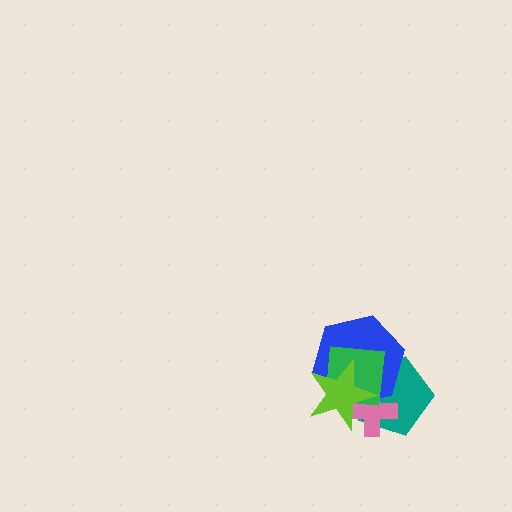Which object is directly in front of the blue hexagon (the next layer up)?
The pink cross is directly in front of the blue hexagon.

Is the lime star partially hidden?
No, no other shape covers it.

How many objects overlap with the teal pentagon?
4 objects overlap with the teal pentagon.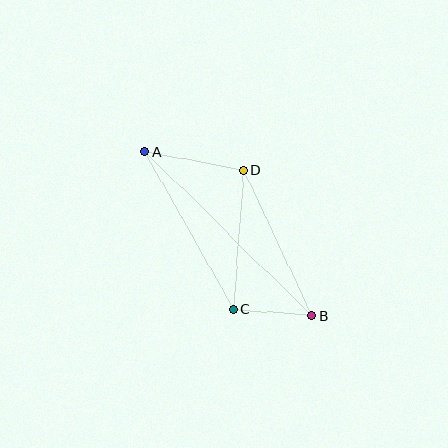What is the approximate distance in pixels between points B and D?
The distance between B and D is approximately 161 pixels.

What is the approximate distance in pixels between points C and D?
The distance between C and D is approximately 140 pixels.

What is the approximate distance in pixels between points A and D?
The distance between A and D is approximately 101 pixels.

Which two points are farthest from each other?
Points A and B are farthest from each other.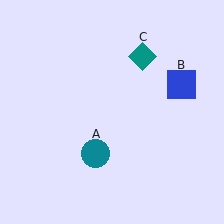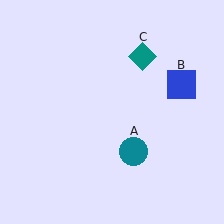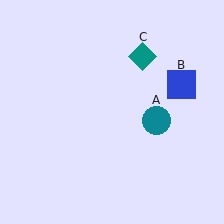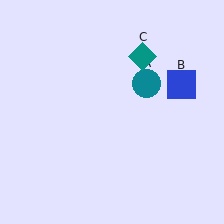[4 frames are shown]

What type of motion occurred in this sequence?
The teal circle (object A) rotated counterclockwise around the center of the scene.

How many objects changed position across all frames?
1 object changed position: teal circle (object A).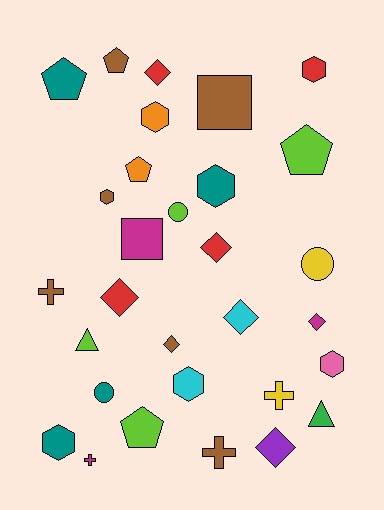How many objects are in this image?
There are 30 objects.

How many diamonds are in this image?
There are 7 diamonds.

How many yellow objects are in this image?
There are 2 yellow objects.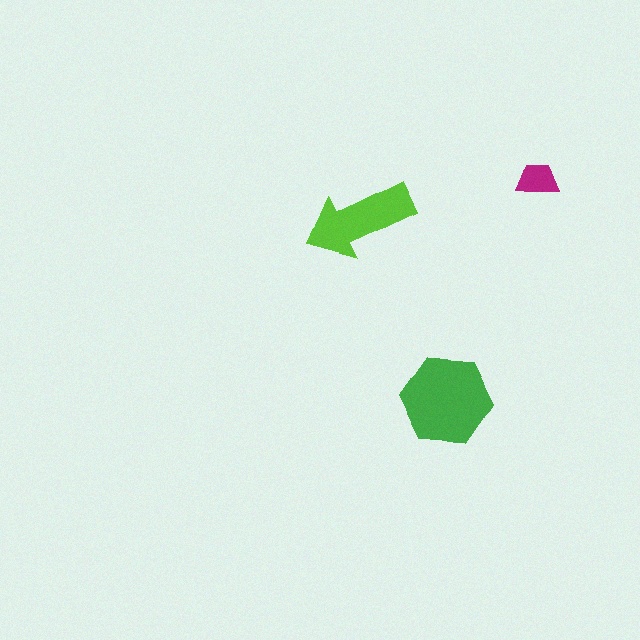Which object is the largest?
The green hexagon.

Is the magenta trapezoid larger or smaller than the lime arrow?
Smaller.